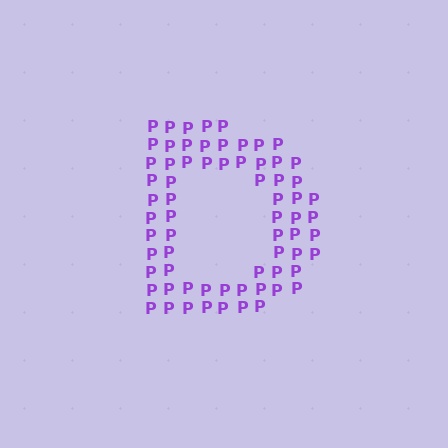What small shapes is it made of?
It is made of small letter P's.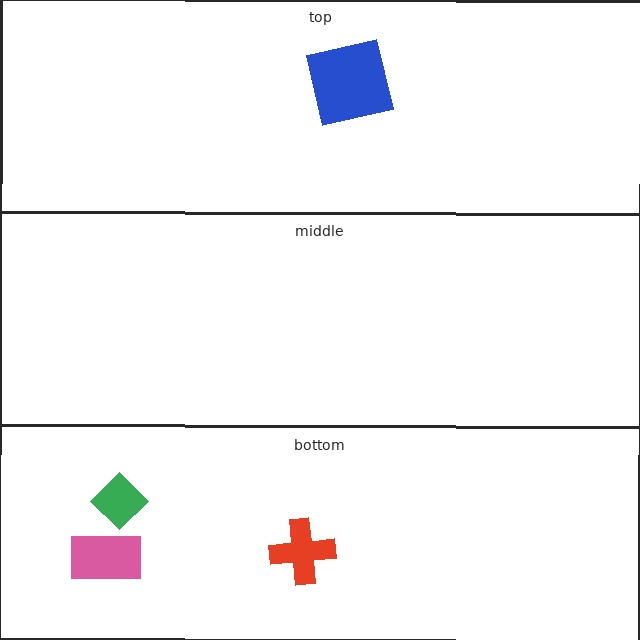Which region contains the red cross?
The bottom region.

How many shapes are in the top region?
1.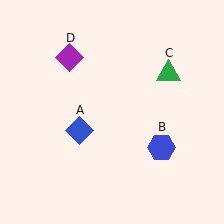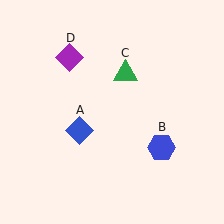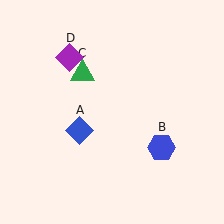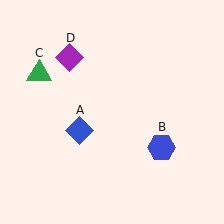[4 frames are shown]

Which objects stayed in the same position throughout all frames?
Blue diamond (object A) and blue hexagon (object B) and purple diamond (object D) remained stationary.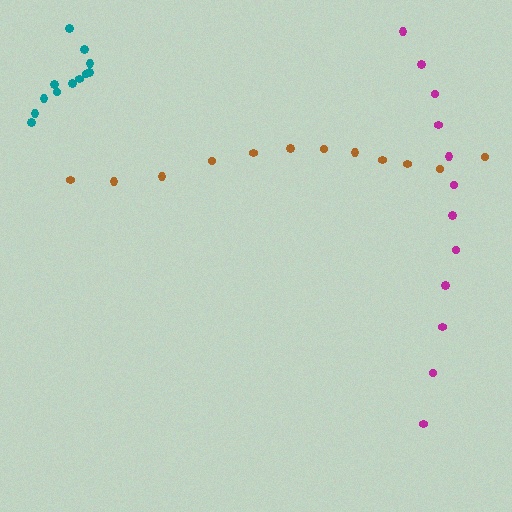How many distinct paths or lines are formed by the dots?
There are 3 distinct paths.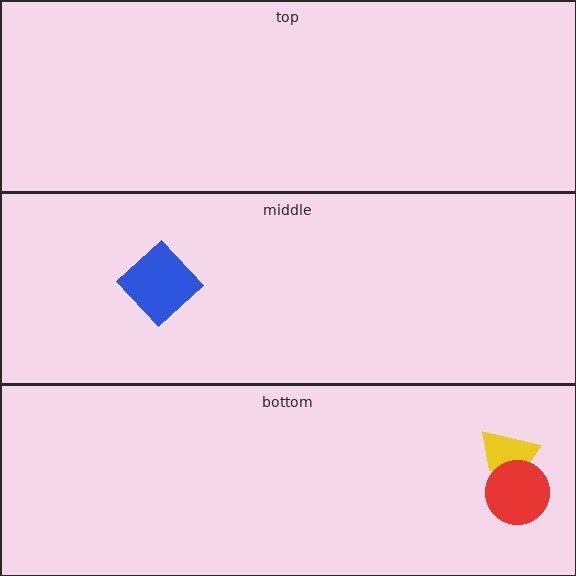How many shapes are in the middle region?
1.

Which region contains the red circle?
The bottom region.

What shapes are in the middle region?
The blue diamond.